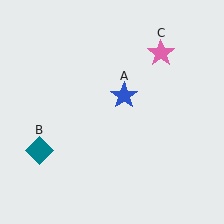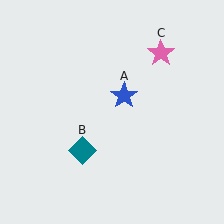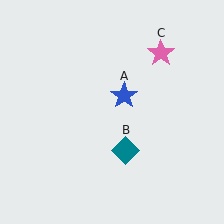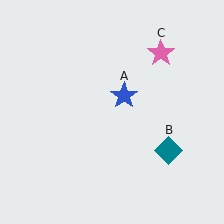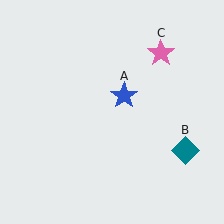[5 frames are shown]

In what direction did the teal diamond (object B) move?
The teal diamond (object B) moved right.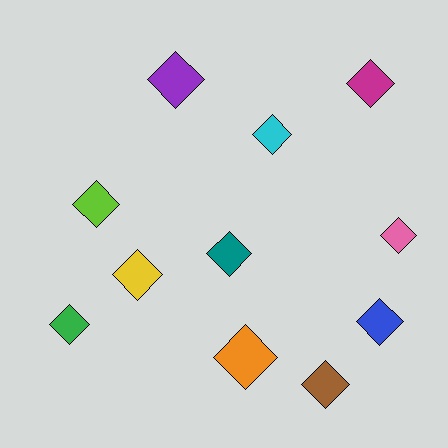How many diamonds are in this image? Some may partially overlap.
There are 11 diamonds.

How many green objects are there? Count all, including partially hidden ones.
There is 1 green object.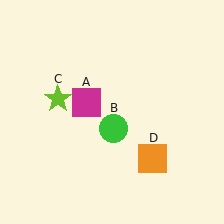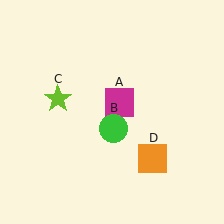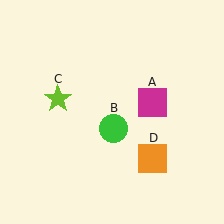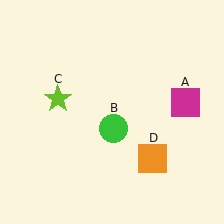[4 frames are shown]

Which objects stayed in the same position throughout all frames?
Green circle (object B) and lime star (object C) and orange square (object D) remained stationary.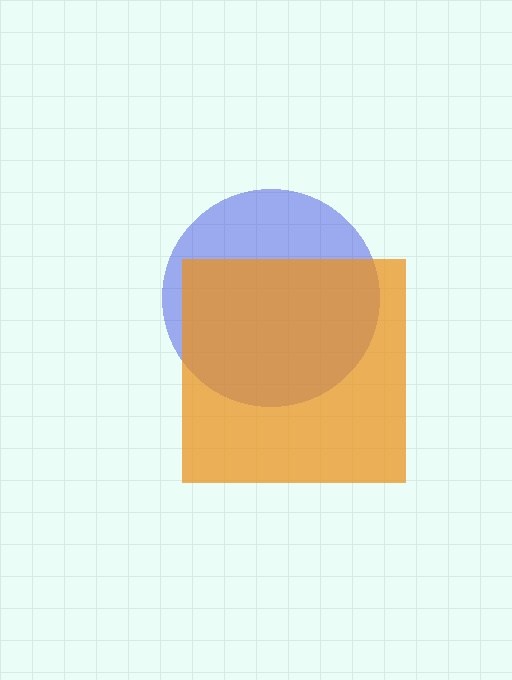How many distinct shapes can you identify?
There are 2 distinct shapes: a blue circle, an orange square.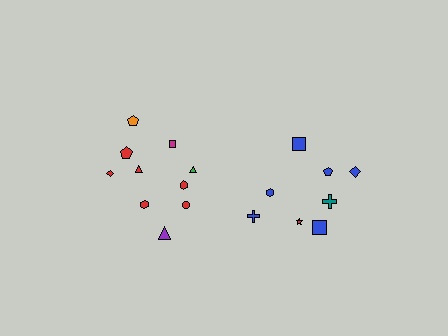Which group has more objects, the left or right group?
The left group.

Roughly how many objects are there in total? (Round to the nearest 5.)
Roughly 20 objects in total.